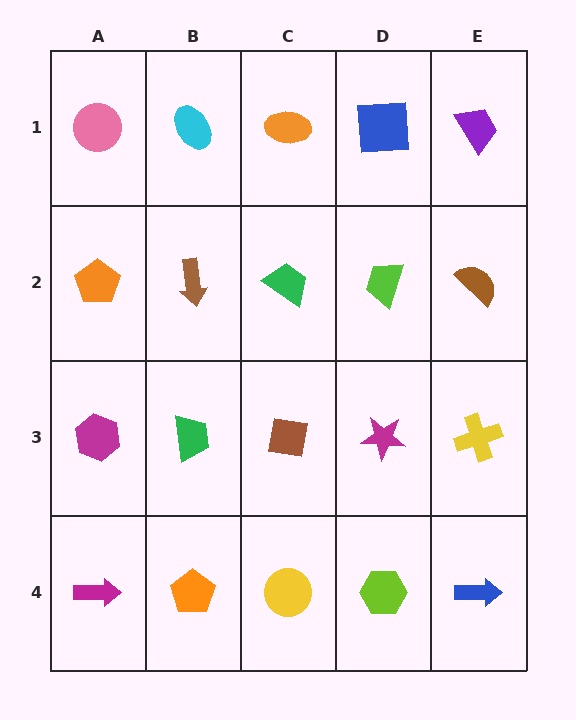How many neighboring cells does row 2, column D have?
4.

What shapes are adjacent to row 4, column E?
A yellow cross (row 3, column E), a lime hexagon (row 4, column D).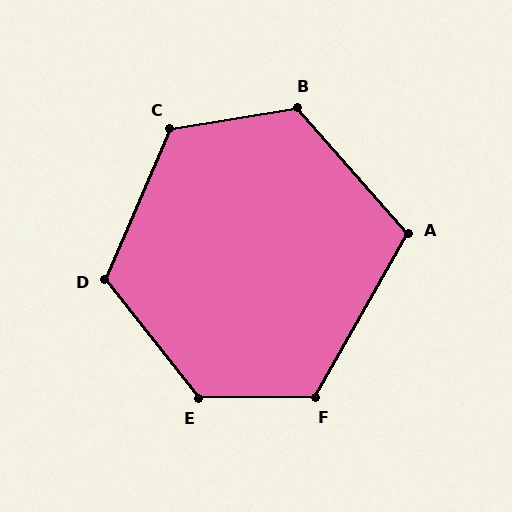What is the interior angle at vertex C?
Approximately 123 degrees (obtuse).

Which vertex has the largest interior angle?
E, at approximately 128 degrees.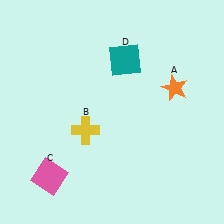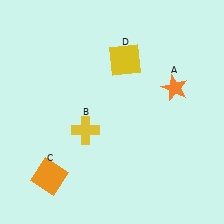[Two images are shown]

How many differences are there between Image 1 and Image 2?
There are 2 differences between the two images.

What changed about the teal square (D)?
In Image 1, D is teal. In Image 2, it changed to yellow.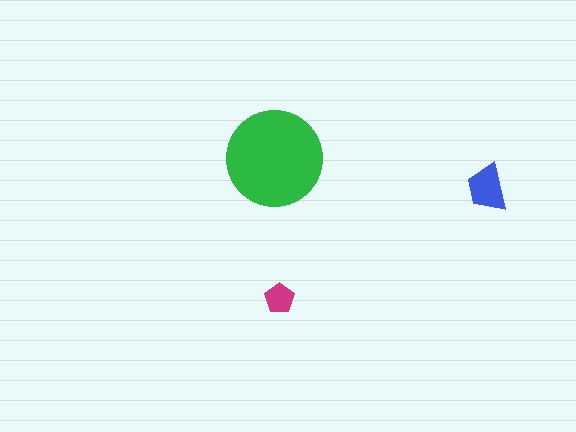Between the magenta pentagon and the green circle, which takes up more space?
The green circle.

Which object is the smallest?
The magenta pentagon.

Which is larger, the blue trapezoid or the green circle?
The green circle.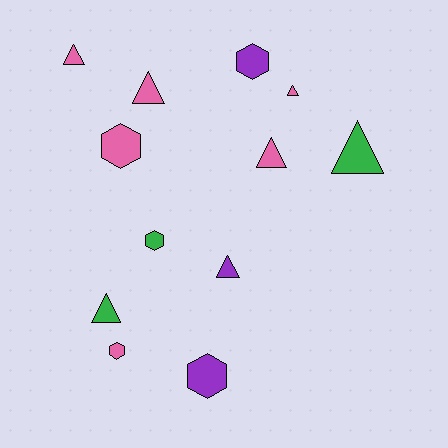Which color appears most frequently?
Pink, with 6 objects.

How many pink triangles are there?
There are 4 pink triangles.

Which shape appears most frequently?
Triangle, with 7 objects.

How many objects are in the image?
There are 12 objects.